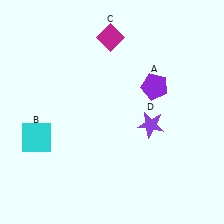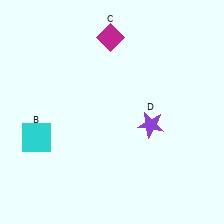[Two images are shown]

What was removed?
The purple pentagon (A) was removed in Image 2.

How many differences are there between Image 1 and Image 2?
There is 1 difference between the two images.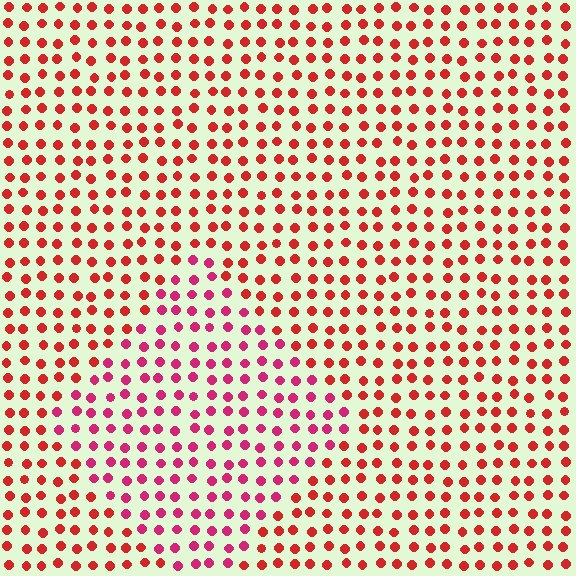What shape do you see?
I see a diamond.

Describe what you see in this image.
The image is filled with small red elements in a uniform arrangement. A diamond-shaped region is visible where the elements are tinted to a slightly different hue, forming a subtle color boundary.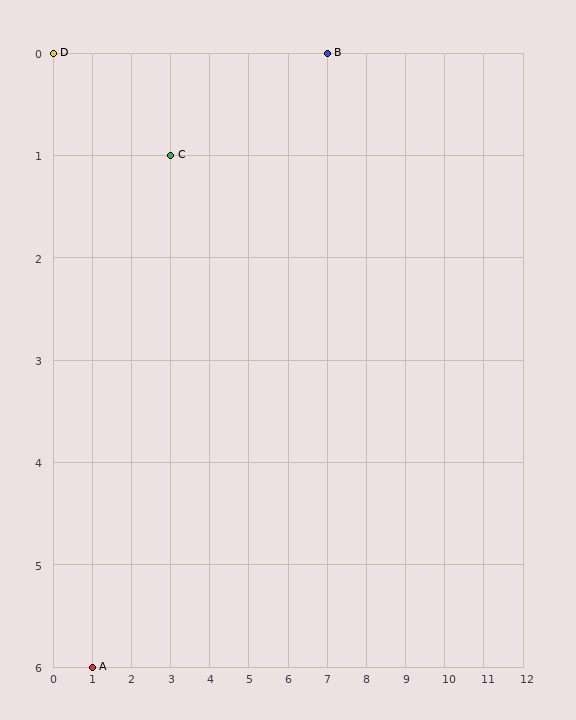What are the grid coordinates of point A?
Point A is at grid coordinates (1, 6).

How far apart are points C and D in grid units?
Points C and D are 3 columns and 1 row apart (about 3.2 grid units diagonally).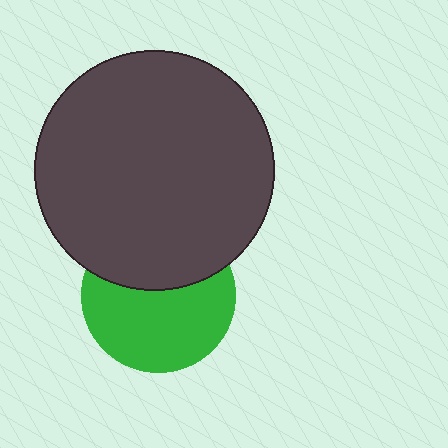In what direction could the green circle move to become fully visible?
The green circle could move down. That would shift it out from behind the dark gray circle entirely.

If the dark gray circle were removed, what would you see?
You would see the complete green circle.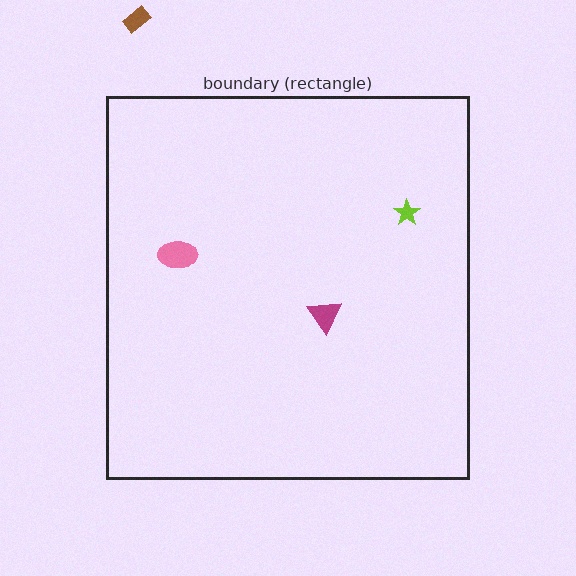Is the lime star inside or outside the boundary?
Inside.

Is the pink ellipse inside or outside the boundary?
Inside.